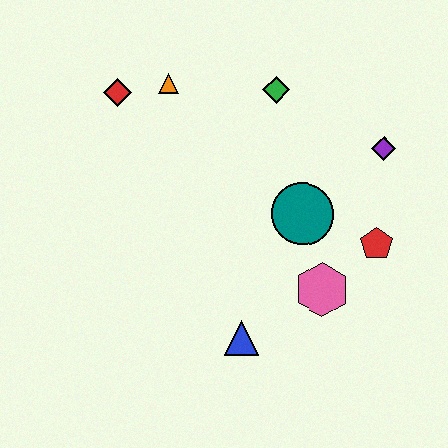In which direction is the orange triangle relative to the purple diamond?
The orange triangle is to the left of the purple diamond.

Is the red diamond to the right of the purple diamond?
No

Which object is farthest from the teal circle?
The red diamond is farthest from the teal circle.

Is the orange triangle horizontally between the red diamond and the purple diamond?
Yes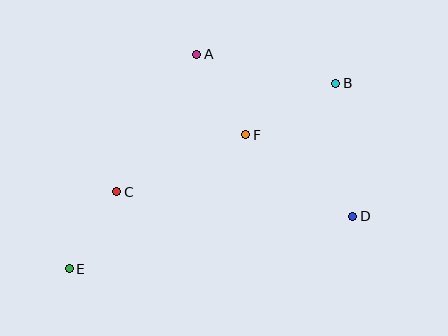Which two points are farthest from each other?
Points B and E are farthest from each other.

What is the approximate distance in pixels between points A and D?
The distance between A and D is approximately 225 pixels.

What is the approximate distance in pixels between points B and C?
The distance between B and C is approximately 244 pixels.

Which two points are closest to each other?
Points C and E are closest to each other.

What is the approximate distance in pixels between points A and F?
The distance between A and F is approximately 94 pixels.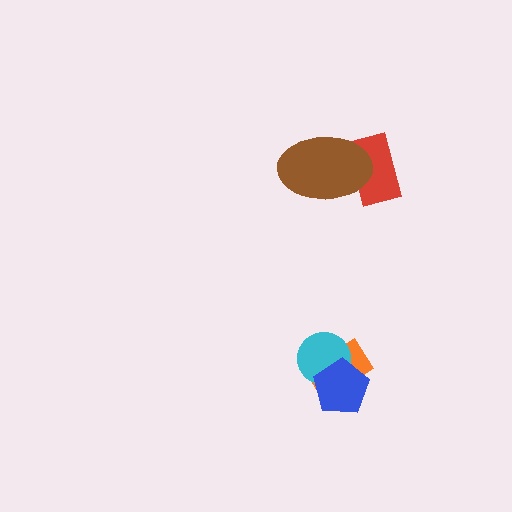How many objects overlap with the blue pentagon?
2 objects overlap with the blue pentagon.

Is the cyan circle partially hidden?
Yes, it is partially covered by another shape.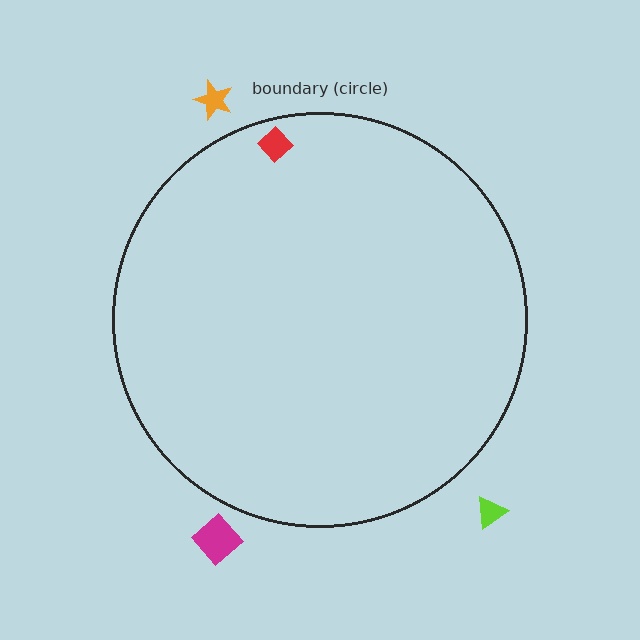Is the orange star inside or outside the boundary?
Outside.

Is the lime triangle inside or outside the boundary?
Outside.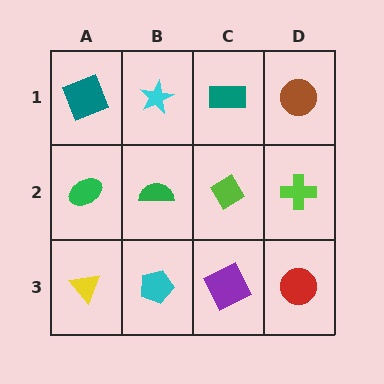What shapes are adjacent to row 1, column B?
A green semicircle (row 2, column B), a teal square (row 1, column A), a teal rectangle (row 1, column C).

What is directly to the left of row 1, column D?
A teal rectangle.